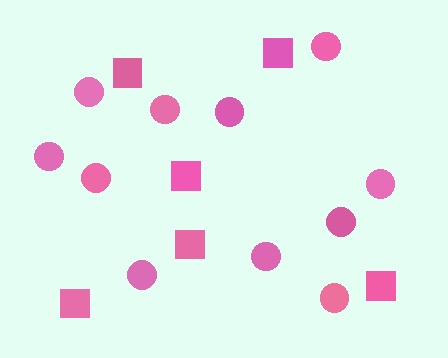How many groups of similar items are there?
There are 2 groups: one group of circles (11) and one group of squares (6).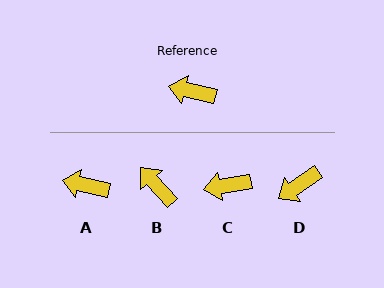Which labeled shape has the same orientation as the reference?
A.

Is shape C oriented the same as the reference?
No, it is off by about 22 degrees.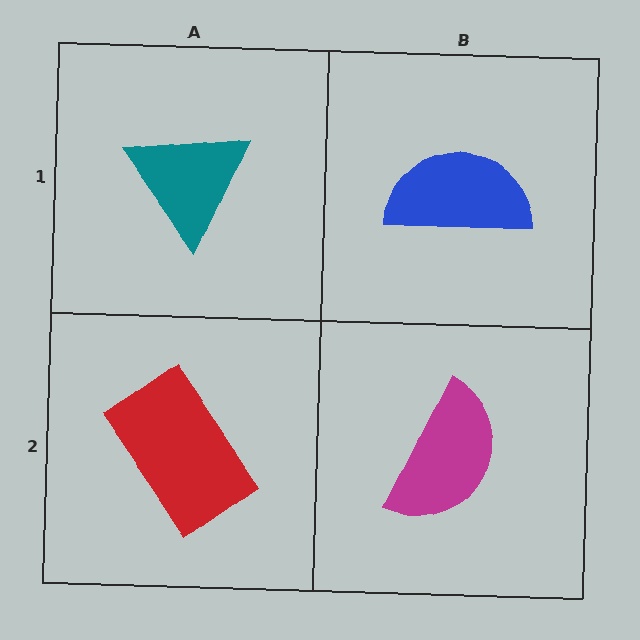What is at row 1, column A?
A teal triangle.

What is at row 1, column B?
A blue semicircle.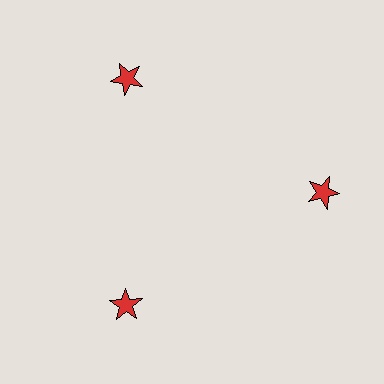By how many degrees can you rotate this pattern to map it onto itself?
The pattern maps onto itself every 120 degrees of rotation.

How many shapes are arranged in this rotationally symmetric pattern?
There are 3 shapes, arranged in 3 groups of 1.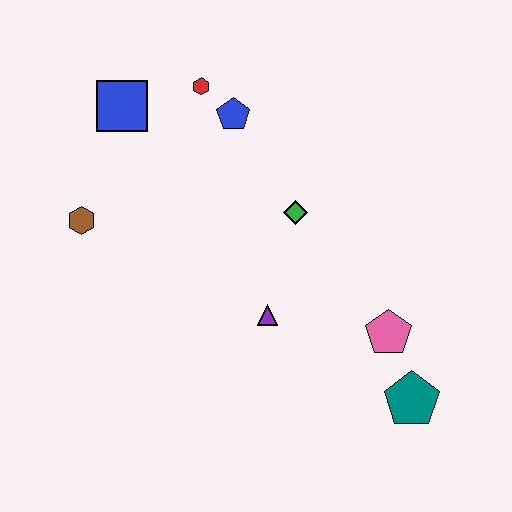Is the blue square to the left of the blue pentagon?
Yes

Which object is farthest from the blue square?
The teal pentagon is farthest from the blue square.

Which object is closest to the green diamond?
The purple triangle is closest to the green diamond.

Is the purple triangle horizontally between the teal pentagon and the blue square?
Yes